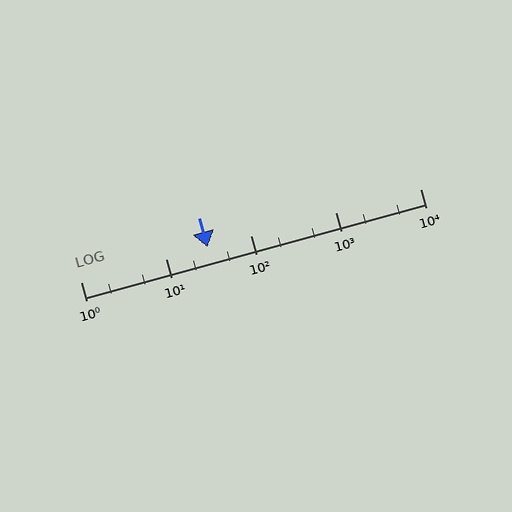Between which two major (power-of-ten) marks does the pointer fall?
The pointer is between 10 and 100.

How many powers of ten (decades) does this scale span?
The scale spans 4 decades, from 1 to 10000.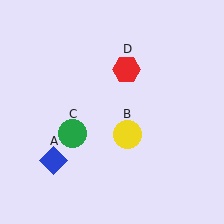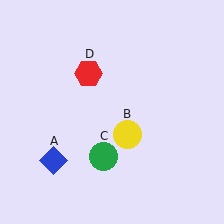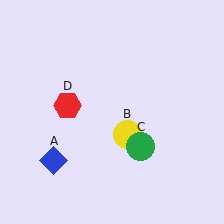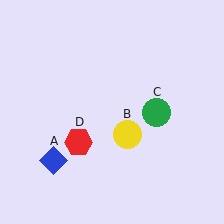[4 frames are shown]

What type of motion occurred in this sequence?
The green circle (object C), red hexagon (object D) rotated counterclockwise around the center of the scene.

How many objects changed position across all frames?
2 objects changed position: green circle (object C), red hexagon (object D).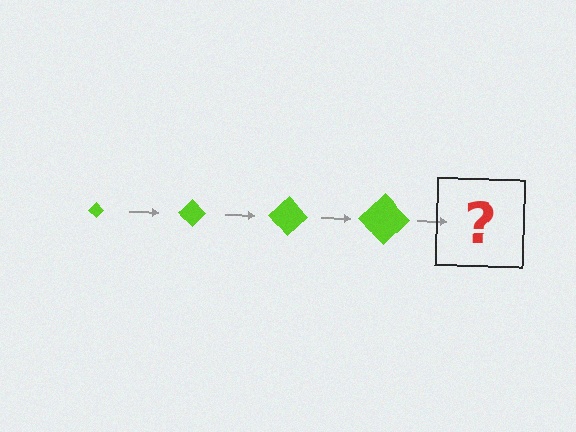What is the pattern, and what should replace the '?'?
The pattern is that the diamond gets progressively larger each step. The '?' should be a lime diamond, larger than the previous one.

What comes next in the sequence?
The next element should be a lime diamond, larger than the previous one.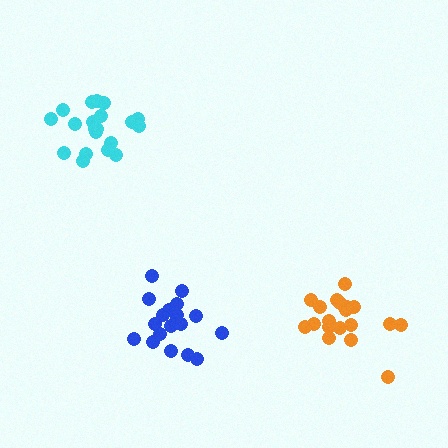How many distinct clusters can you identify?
There are 3 distinct clusters.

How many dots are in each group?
Group 1: 19 dots, Group 2: 20 dots, Group 3: 19 dots (58 total).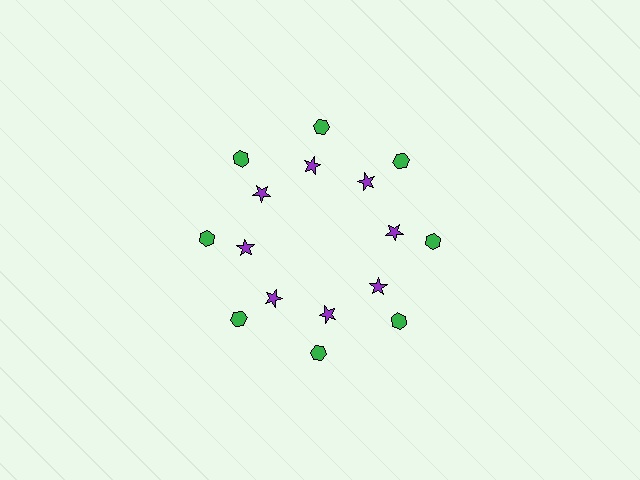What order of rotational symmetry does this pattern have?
This pattern has 8-fold rotational symmetry.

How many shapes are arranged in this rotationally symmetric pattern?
There are 16 shapes, arranged in 8 groups of 2.